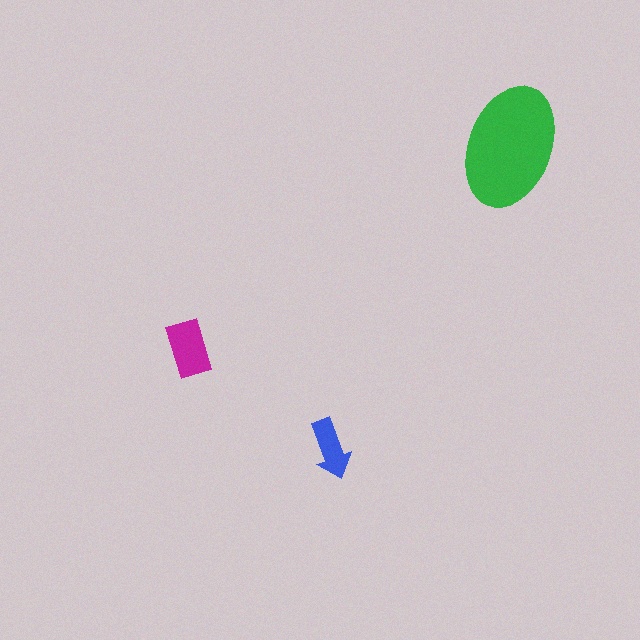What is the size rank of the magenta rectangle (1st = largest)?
2nd.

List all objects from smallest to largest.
The blue arrow, the magenta rectangle, the green ellipse.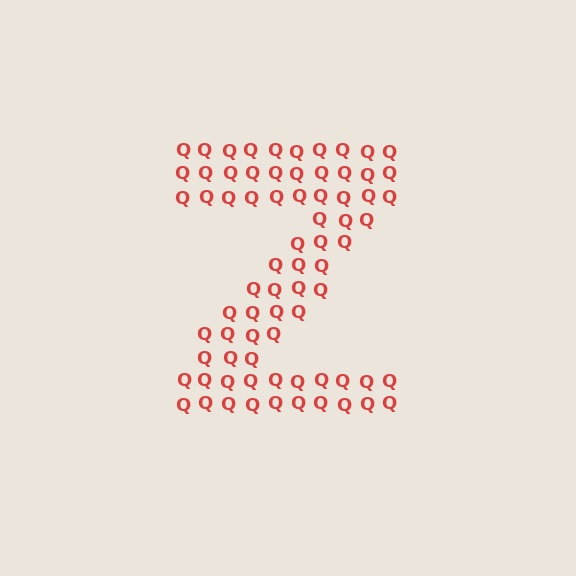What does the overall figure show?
The overall figure shows the letter Z.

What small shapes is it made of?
It is made of small letter Q's.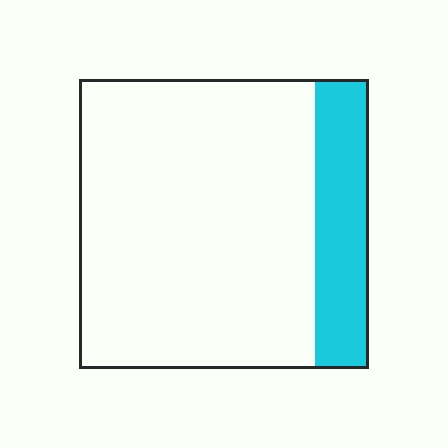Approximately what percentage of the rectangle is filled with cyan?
Approximately 20%.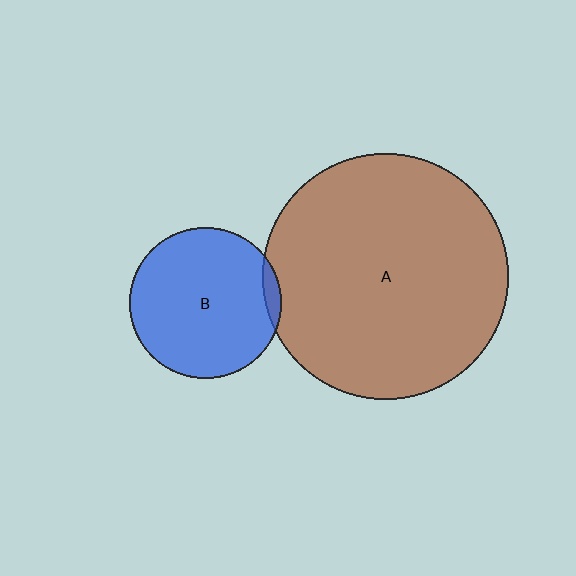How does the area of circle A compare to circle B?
Approximately 2.6 times.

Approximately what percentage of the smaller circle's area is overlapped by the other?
Approximately 5%.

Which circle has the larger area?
Circle A (brown).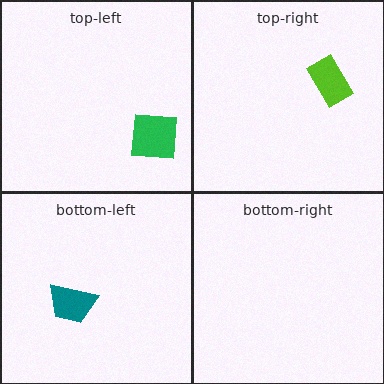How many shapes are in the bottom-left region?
1.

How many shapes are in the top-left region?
1.